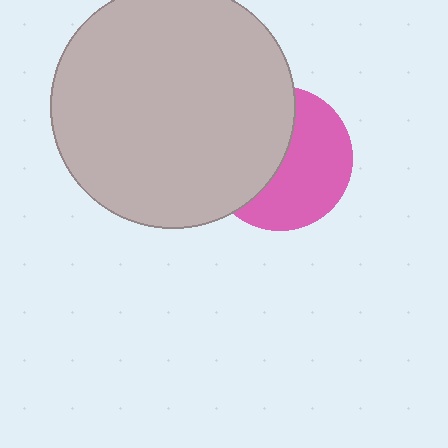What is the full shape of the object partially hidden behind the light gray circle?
The partially hidden object is a pink circle.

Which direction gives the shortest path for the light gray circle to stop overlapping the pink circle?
Moving left gives the shortest separation.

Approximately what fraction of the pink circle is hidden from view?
Roughly 47% of the pink circle is hidden behind the light gray circle.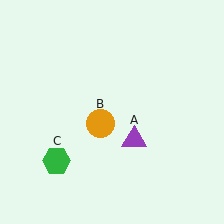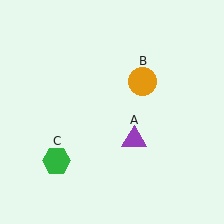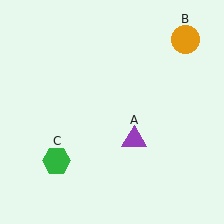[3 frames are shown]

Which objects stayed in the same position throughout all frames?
Purple triangle (object A) and green hexagon (object C) remained stationary.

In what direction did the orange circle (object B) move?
The orange circle (object B) moved up and to the right.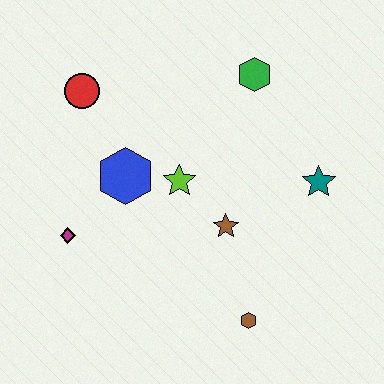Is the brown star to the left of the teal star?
Yes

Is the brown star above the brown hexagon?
Yes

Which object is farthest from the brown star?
The red circle is farthest from the brown star.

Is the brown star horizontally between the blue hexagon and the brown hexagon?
Yes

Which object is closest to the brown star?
The lime star is closest to the brown star.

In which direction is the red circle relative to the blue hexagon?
The red circle is above the blue hexagon.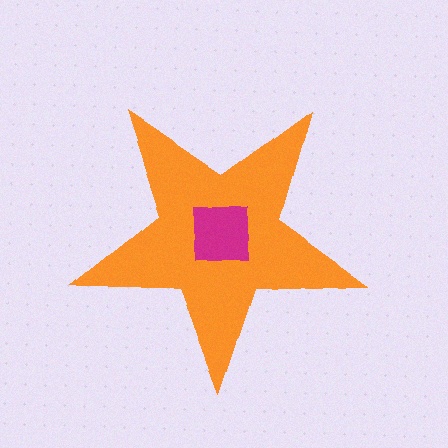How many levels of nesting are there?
2.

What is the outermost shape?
The orange star.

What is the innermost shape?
The magenta square.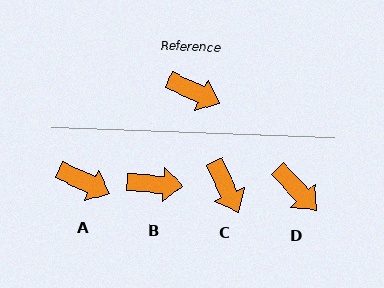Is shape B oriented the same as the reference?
No, it is off by about 21 degrees.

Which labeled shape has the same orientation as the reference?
A.